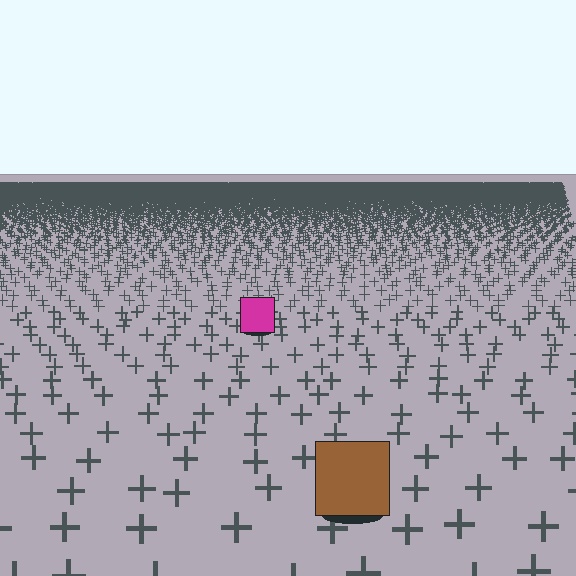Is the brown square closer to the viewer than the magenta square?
Yes. The brown square is closer — you can tell from the texture gradient: the ground texture is coarser near it.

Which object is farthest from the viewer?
The magenta square is farthest from the viewer. It appears smaller and the ground texture around it is denser.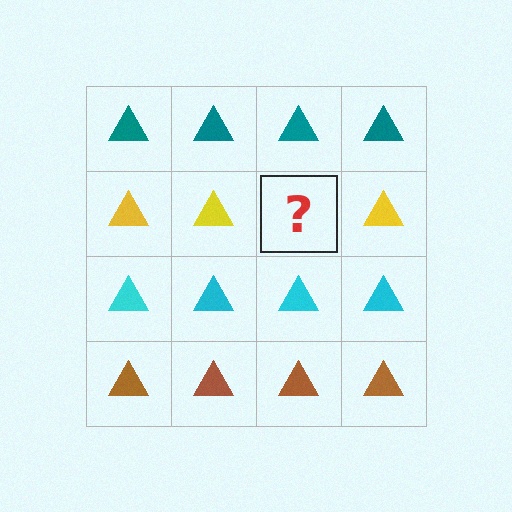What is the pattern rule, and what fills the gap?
The rule is that each row has a consistent color. The gap should be filled with a yellow triangle.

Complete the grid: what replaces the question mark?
The question mark should be replaced with a yellow triangle.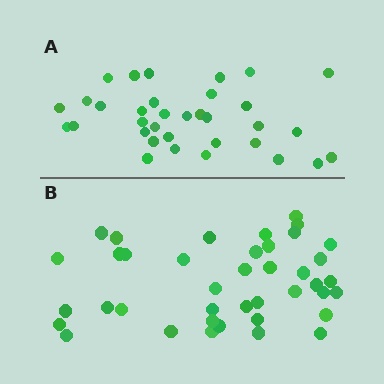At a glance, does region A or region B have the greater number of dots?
Region B (the bottom region) has more dots.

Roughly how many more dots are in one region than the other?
Region B has about 6 more dots than region A.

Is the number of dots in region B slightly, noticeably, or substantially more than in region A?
Region B has only slightly more — the two regions are fairly close. The ratio is roughly 1.2 to 1.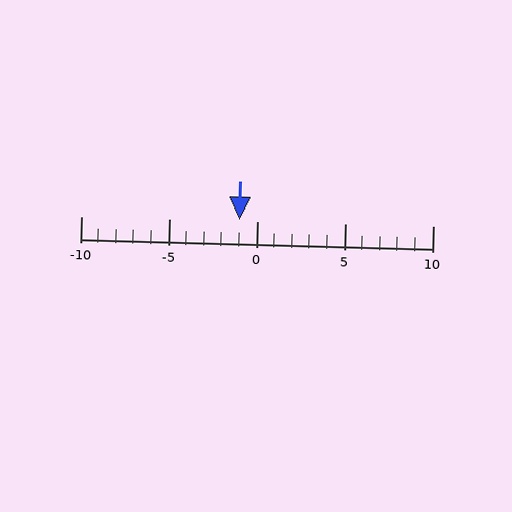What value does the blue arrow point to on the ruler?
The blue arrow points to approximately -1.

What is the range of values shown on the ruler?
The ruler shows values from -10 to 10.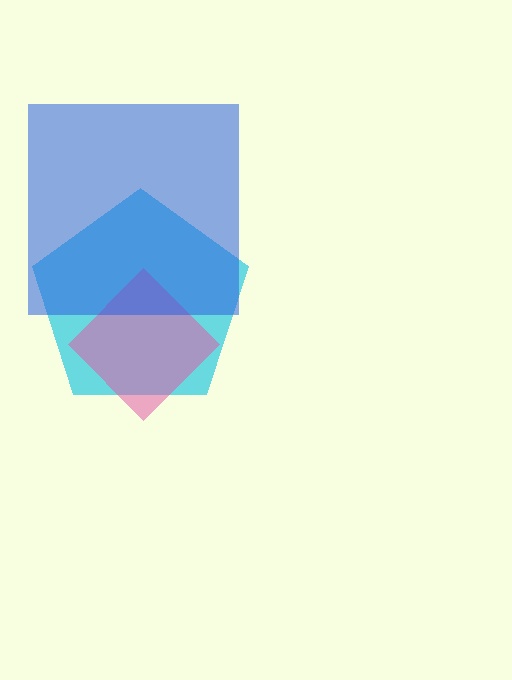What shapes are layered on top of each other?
The layered shapes are: a cyan pentagon, a pink diamond, a blue square.